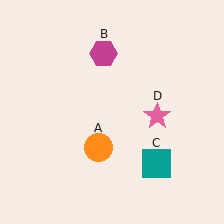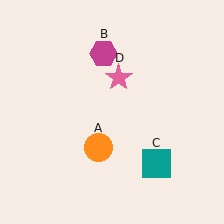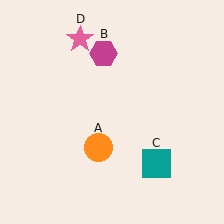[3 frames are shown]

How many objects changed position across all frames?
1 object changed position: pink star (object D).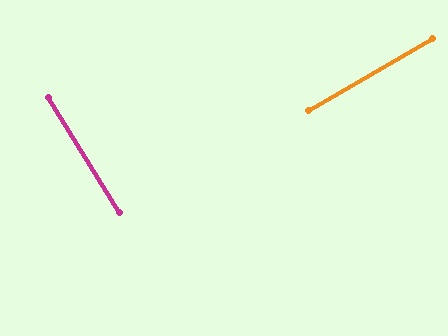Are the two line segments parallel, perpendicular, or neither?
Perpendicular — they meet at approximately 89°.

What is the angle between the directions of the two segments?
Approximately 89 degrees.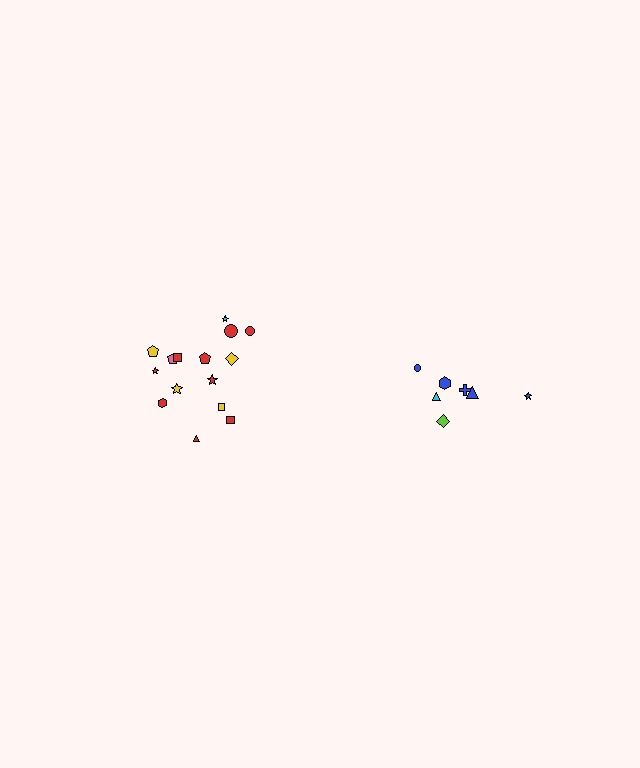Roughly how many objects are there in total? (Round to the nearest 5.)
Roughly 20 objects in total.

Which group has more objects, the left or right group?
The left group.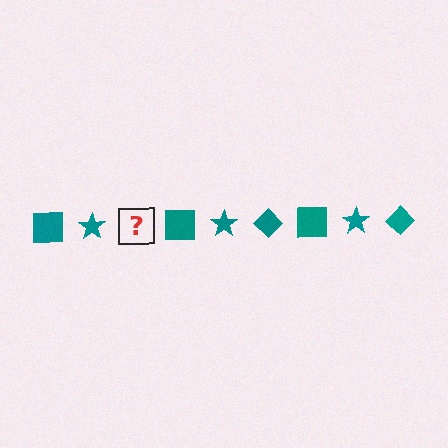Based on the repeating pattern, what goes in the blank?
The blank should be a teal diamond.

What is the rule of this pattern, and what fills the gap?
The rule is that the pattern cycles through square, star, diamond shapes in teal. The gap should be filled with a teal diamond.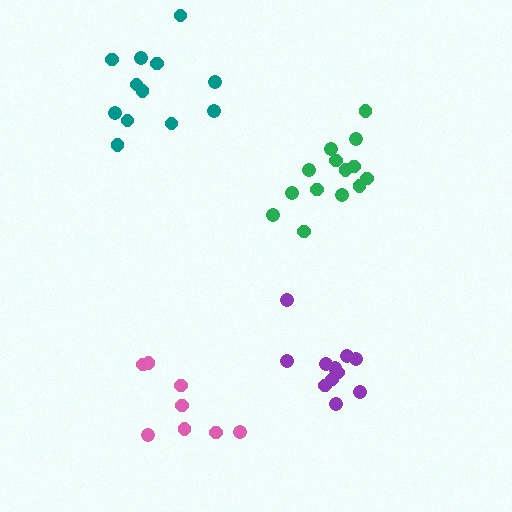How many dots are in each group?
Group 1: 14 dots, Group 2: 8 dots, Group 3: 11 dots, Group 4: 12 dots (45 total).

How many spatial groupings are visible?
There are 4 spatial groupings.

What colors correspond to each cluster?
The clusters are colored: green, pink, purple, teal.